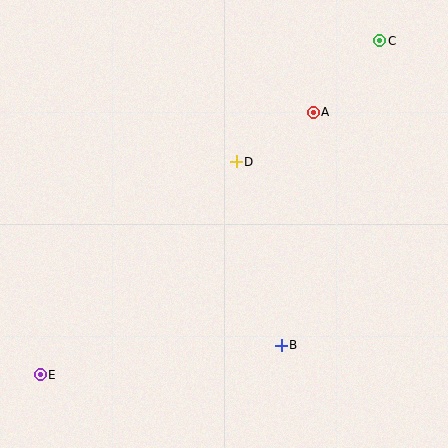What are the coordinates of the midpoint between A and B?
The midpoint between A and B is at (297, 229).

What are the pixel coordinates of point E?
Point E is at (40, 375).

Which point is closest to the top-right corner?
Point C is closest to the top-right corner.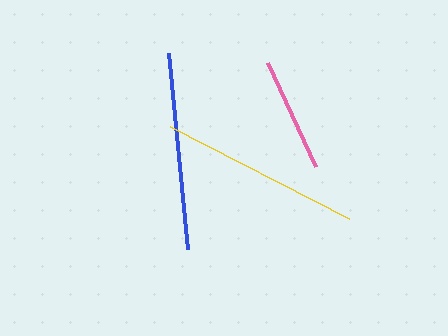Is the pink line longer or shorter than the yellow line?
The yellow line is longer than the pink line.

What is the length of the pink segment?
The pink segment is approximately 115 pixels long.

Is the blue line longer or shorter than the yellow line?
The yellow line is longer than the blue line.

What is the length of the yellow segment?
The yellow segment is approximately 201 pixels long.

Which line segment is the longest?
The yellow line is the longest at approximately 201 pixels.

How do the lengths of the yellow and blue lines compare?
The yellow and blue lines are approximately the same length.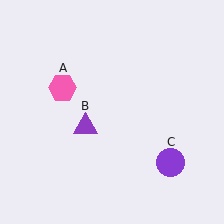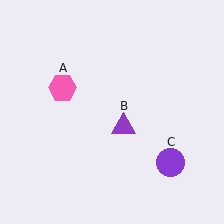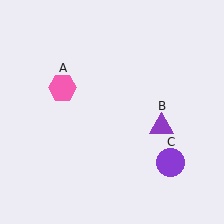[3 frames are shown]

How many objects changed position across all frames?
1 object changed position: purple triangle (object B).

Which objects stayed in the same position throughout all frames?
Pink hexagon (object A) and purple circle (object C) remained stationary.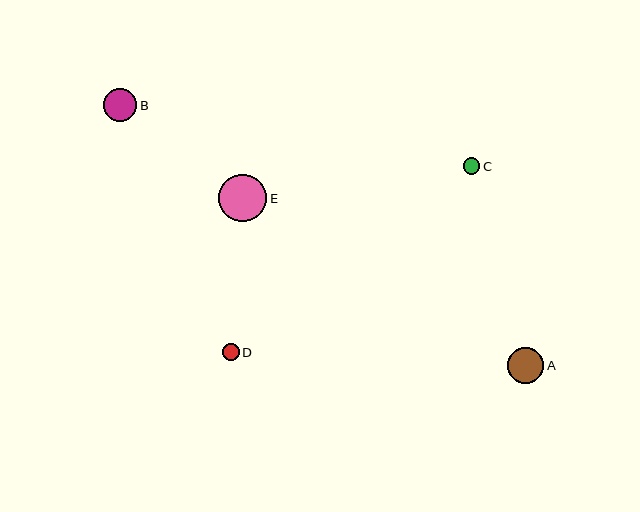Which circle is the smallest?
Circle D is the smallest with a size of approximately 17 pixels.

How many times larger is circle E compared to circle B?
Circle E is approximately 1.4 times the size of circle B.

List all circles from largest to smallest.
From largest to smallest: E, A, B, C, D.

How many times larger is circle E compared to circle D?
Circle E is approximately 2.8 times the size of circle D.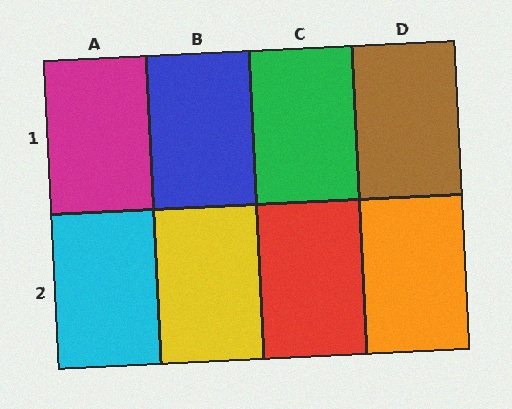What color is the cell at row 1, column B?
Blue.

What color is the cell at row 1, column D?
Brown.